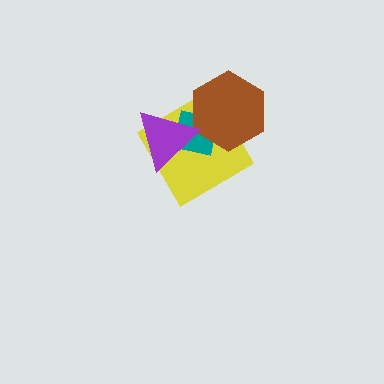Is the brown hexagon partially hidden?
Yes, it is partially covered by another shape.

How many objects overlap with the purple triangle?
3 objects overlap with the purple triangle.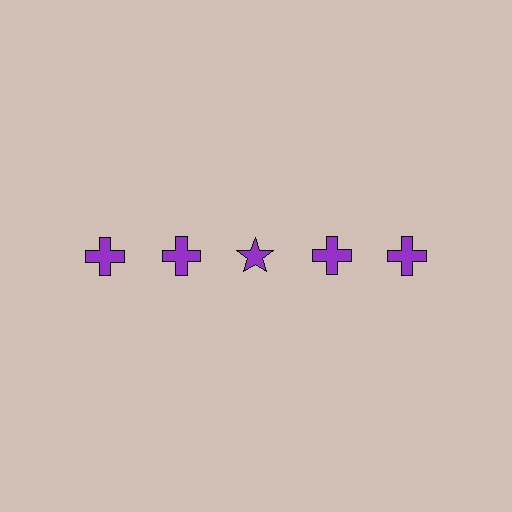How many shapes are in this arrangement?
There are 5 shapes arranged in a grid pattern.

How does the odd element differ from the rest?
It has a different shape: star instead of cross.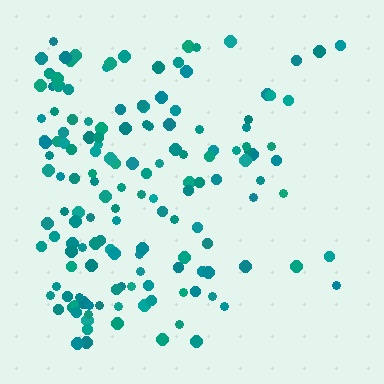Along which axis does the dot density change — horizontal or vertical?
Horizontal.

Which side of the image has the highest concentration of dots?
The left.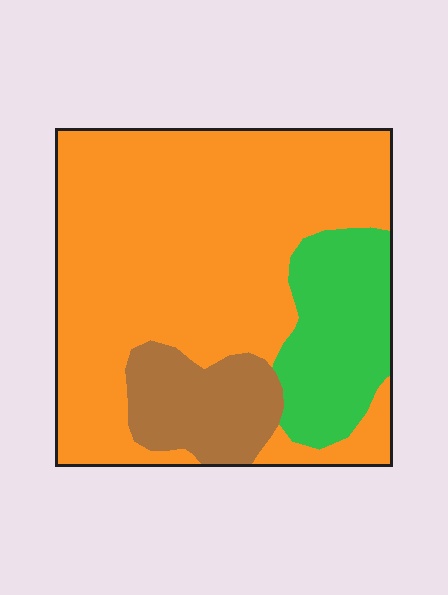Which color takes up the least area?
Brown, at roughly 15%.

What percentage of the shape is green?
Green takes up about one sixth (1/6) of the shape.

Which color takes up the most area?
Orange, at roughly 70%.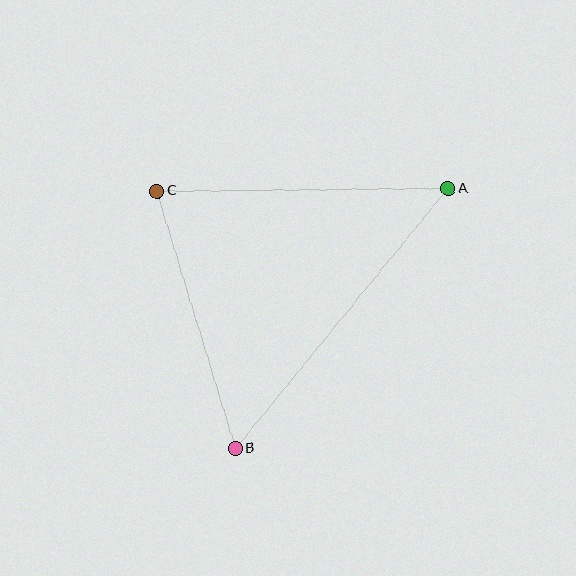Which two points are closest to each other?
Points B and C are closest to each other.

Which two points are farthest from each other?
Points A and B are farthest from each other.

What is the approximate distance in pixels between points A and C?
The distance between A and C is approximately 291 pixels.